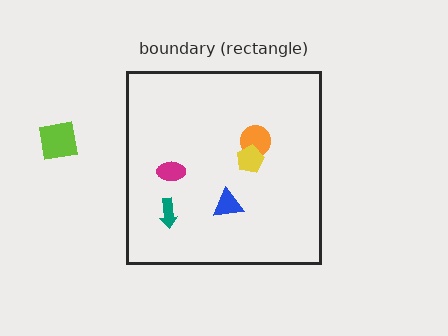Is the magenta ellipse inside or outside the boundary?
Inside.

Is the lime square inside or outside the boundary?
Outside.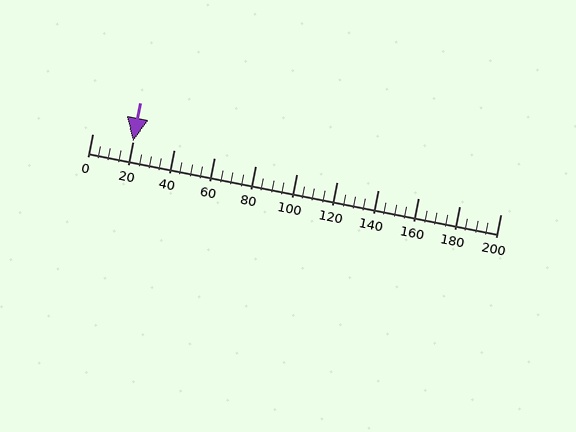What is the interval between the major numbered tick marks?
The major tick marks are spaced 20 units apart.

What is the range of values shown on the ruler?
The ruler shows values from 0 to 200.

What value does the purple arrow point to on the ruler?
The purple arrow points to approximately 20.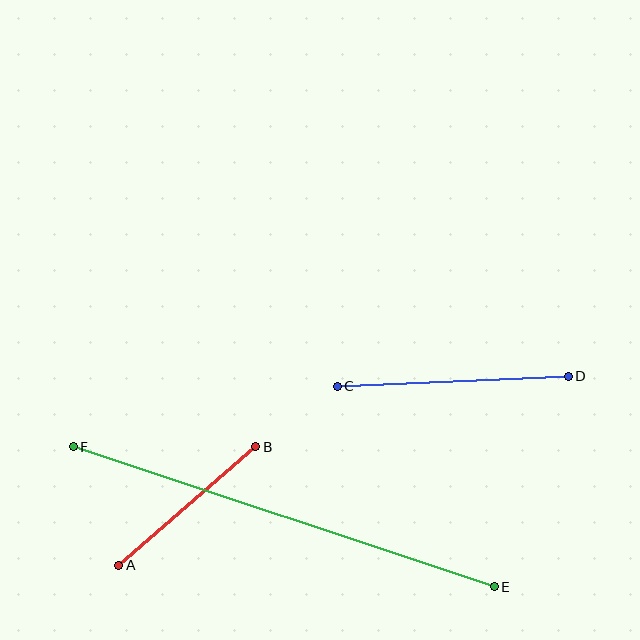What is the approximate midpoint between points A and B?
The midpoint is at approximately (187, 506) pixels.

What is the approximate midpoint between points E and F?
The midpoint is at approximately (284, 517) pixels.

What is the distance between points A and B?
The distance is approximately 181 pixels.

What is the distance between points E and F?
The distance is approximately 443 pixels.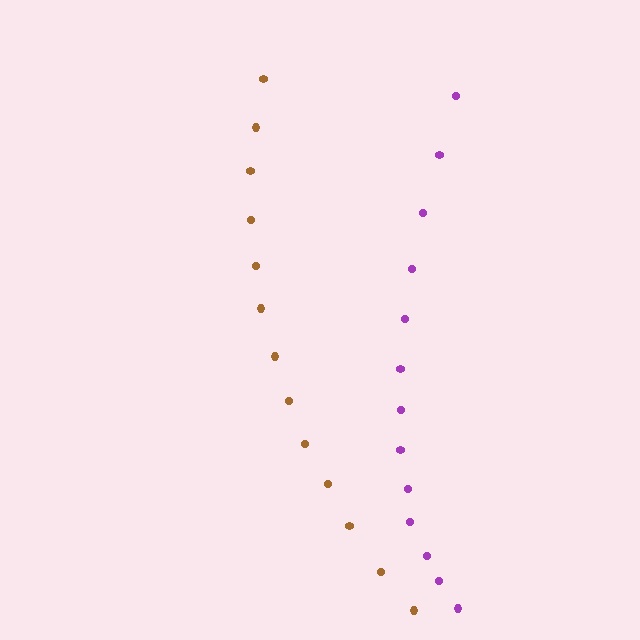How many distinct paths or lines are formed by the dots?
There are 2 distinct paths.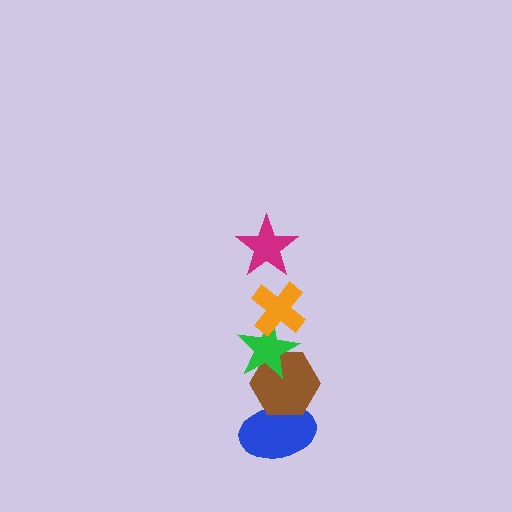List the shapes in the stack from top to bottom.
From top to bottom: the magenta star, the orange cross, the green star, the brown hexagon, the blue ellipse.